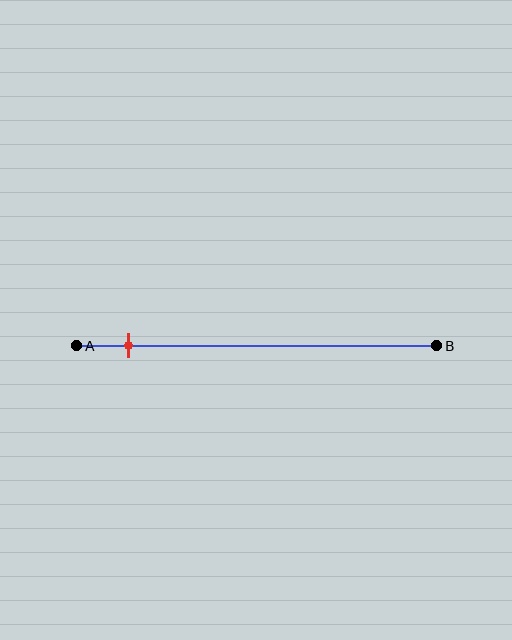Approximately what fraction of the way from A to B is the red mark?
The red mark is approximately 15% of the way from A to B.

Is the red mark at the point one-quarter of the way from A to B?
No, the mark is at about 15% from A, not at the 25% one-quarter point.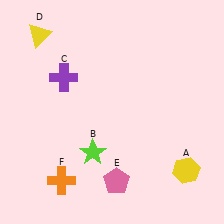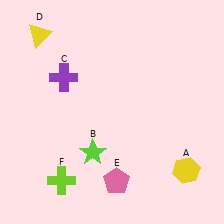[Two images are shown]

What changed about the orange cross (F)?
In Image 1, F is orange. In Image 2, it changed to lime.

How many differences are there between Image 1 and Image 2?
There is 1 difference between the two images.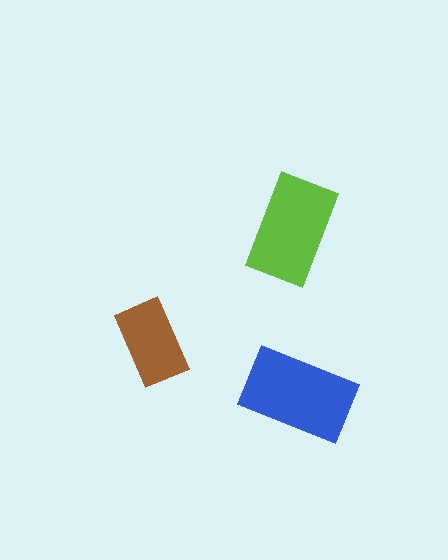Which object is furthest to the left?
The brown rectangle is leftmost.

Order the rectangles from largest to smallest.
the blue one, the lime one, the brown one.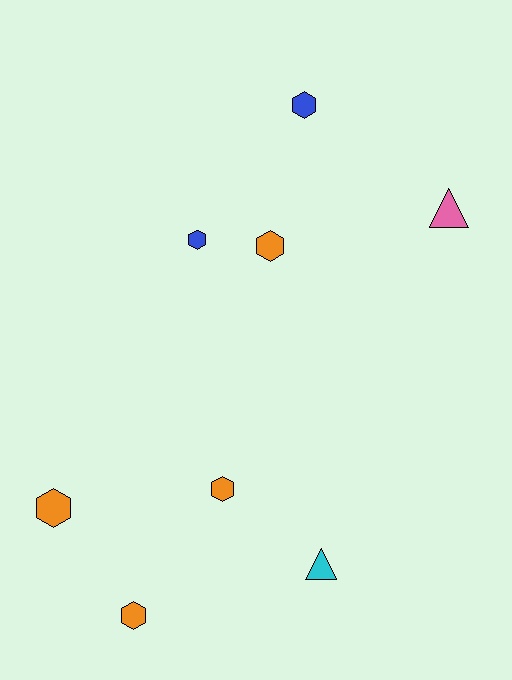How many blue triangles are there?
There are no blue triangles.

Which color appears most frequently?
Orange, with 4 objects.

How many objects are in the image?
There are 8 objects.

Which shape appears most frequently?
Hexagon, with 6 objects.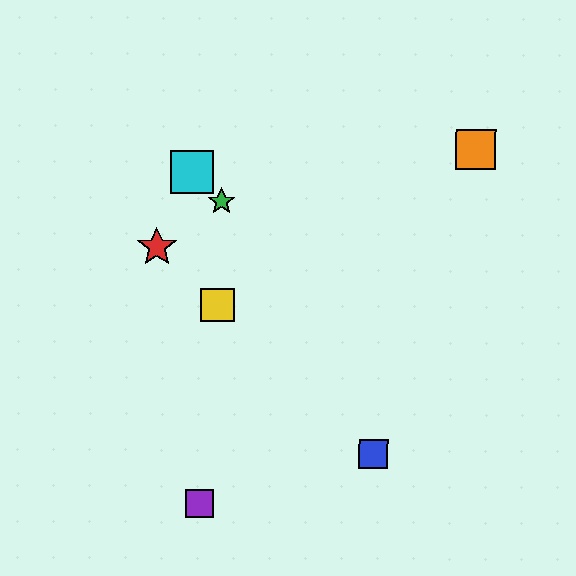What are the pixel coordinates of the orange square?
The orange square is at (476, 149).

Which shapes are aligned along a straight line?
The red star, the blue square, the yellow square are aligned along a straight line.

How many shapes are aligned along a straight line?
3 shapes (the red star, the blue square, the yellow square) are aligned along a straight line.